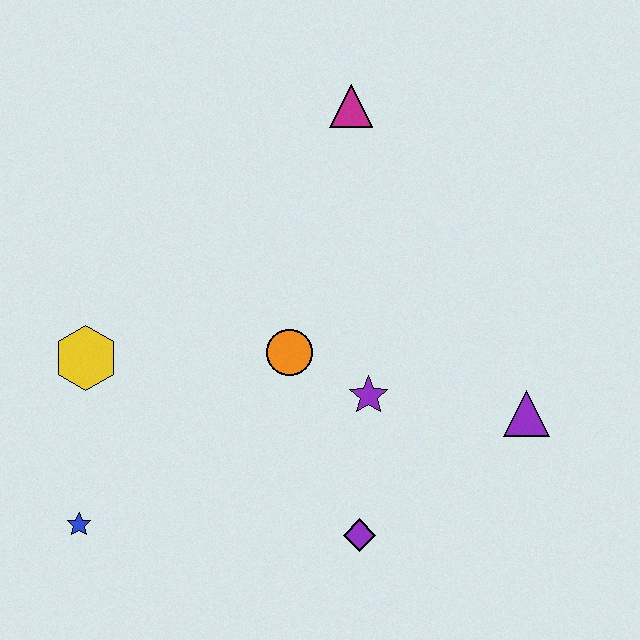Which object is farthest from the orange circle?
The blue star is farthest from the orange circle.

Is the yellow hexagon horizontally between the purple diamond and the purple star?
No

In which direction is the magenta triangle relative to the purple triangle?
The magenta triangle is above the purple triangle.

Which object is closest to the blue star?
The yellow hexagon is closest to the blue star.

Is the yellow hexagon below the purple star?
No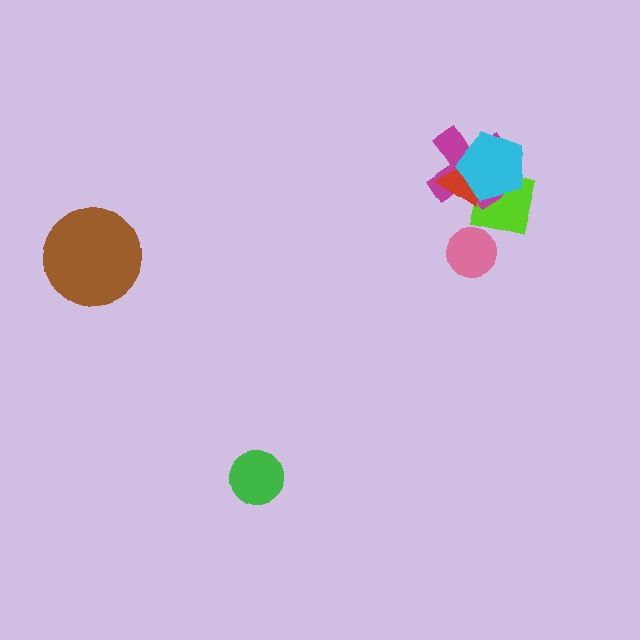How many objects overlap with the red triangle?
3 objects overlap with the red triangle.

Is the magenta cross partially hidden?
Yes, it is partially covered by another shape.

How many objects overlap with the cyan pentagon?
3 objects overlap with the cyan pentagon.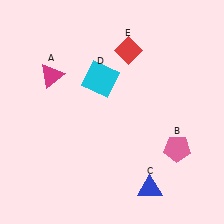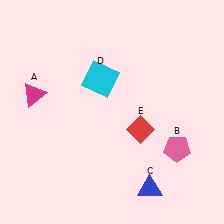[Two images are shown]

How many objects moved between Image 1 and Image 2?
2 objects moved between the two images.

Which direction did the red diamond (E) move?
The red diamond (E) moved down.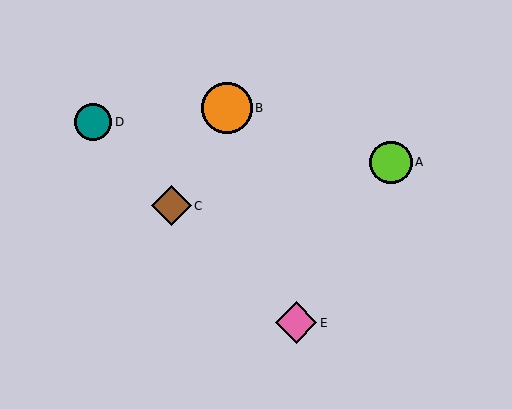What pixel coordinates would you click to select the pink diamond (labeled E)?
Click at (296, 323) to select the pink diamond E.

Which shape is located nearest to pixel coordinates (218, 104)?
The orange circle (labeled B) at (227, 108) is nearest to that location.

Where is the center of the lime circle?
The center of the lime circle is at (391, 162).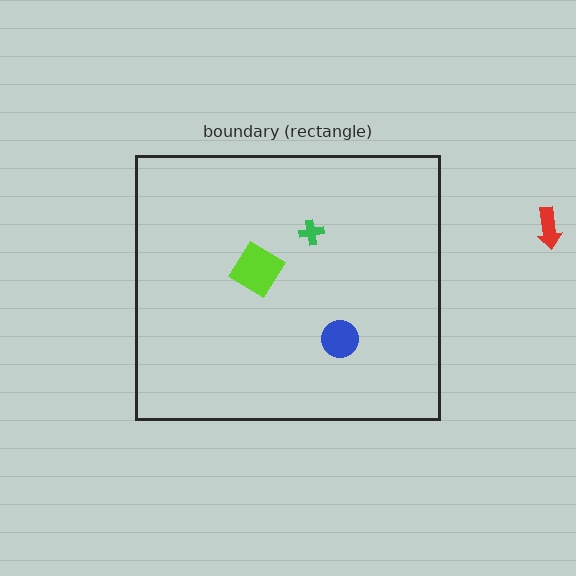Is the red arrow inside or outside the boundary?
Outside.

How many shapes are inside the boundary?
3 inside, 1 outside.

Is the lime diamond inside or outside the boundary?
Inside.